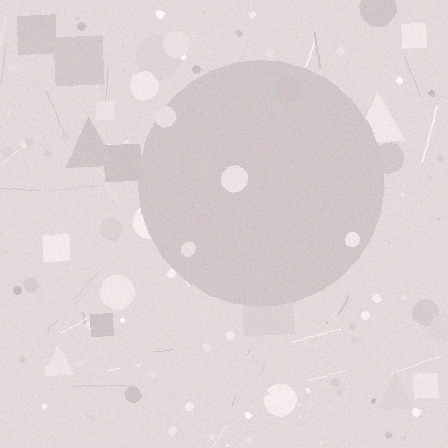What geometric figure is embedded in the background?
A circle is embedded in the background.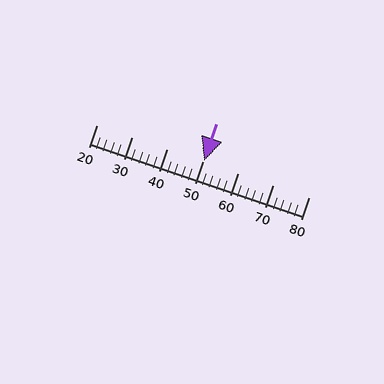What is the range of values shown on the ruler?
The ruler shows values from 20 to 80.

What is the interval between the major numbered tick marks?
The major tick marks are spaced 10 units apart.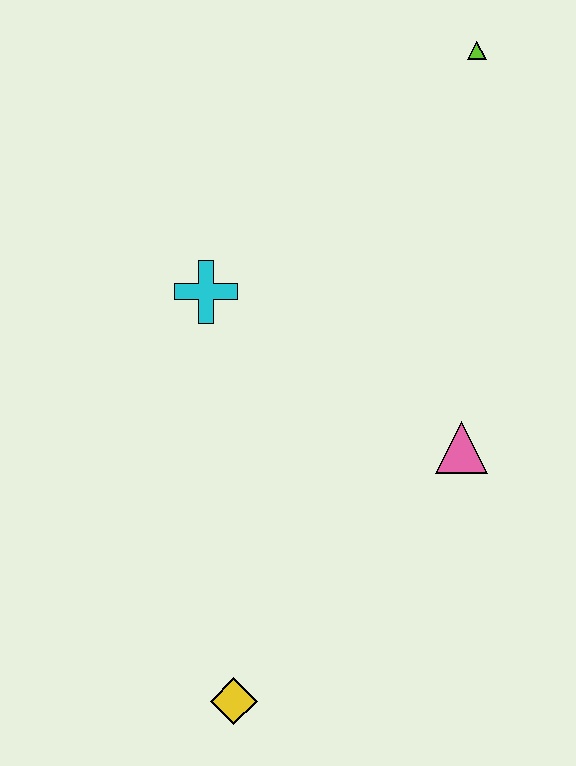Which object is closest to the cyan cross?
The pink triangle is closest to the cyan cross.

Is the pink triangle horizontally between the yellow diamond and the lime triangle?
Yes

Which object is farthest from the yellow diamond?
The lime triangle is farthest from the yellow diamond.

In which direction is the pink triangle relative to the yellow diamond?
The pink triangle is above the yellow diamond.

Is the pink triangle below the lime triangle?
Yes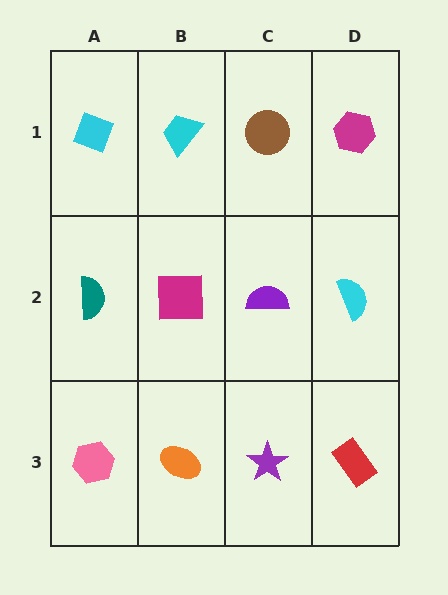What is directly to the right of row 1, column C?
A magenta hexagon.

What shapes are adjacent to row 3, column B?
A magenta square (row 2, column B), a pink hexagon (row 3, column A), a purple star (row 3, column C).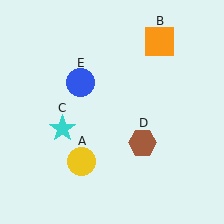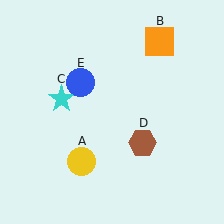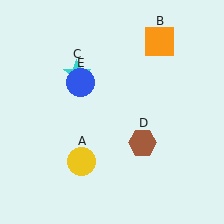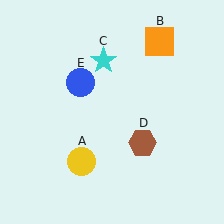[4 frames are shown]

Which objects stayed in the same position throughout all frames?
Yellow circle (object A) and orange square (object B) and brown hexagon (object D) and blue circle (object E) remained stationary.